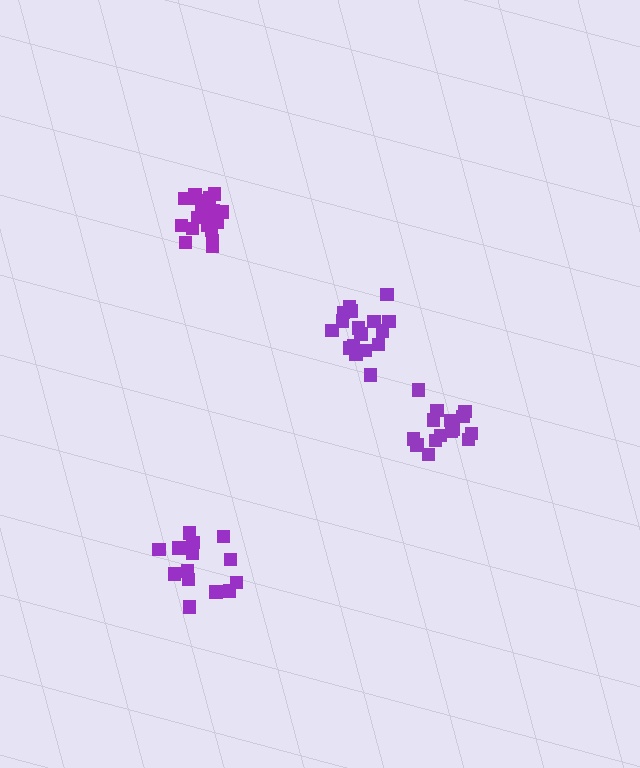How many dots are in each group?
Group 1: 17 dots, Group 2: 19 dots, Group 3: 15 dots, Group 4: 15 dots (66 total).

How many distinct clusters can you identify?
There are 4 distinct clusters.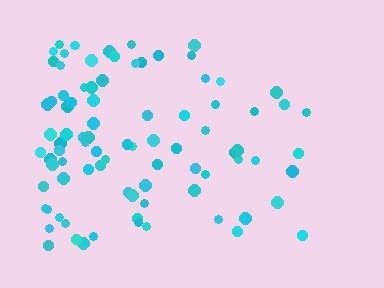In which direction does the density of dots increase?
From right to left, with the left side densest.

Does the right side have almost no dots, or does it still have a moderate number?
Still a moderate number, just noticeably fewer than the left.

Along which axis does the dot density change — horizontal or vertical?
Horizontal.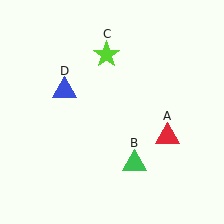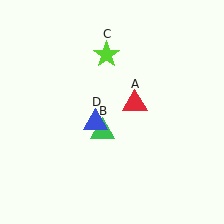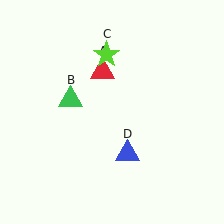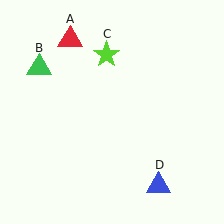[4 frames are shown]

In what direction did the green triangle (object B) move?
The green triangle (object B) moved up and to the left.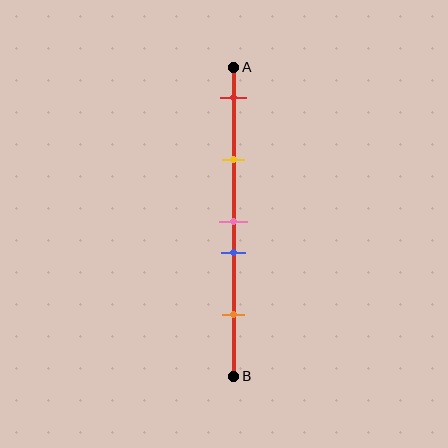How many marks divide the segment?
There are 5 marks dividing the segment.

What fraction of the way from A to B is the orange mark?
The orange mark is approximately 80% (0.8) of the way from A to B.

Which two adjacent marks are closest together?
The pink and blue marks are the closest adjacent pair.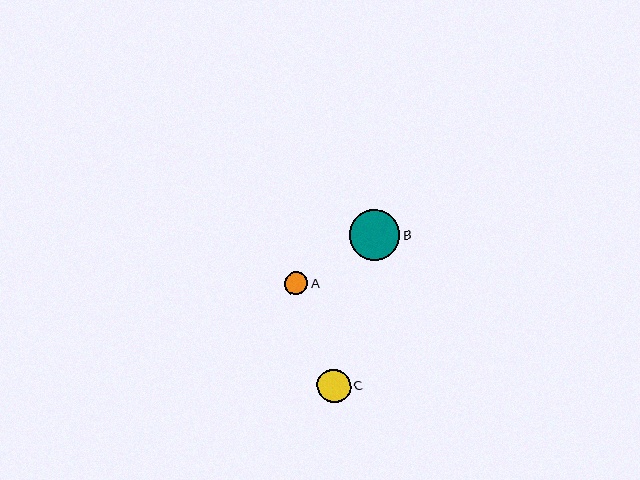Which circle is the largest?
Circle B is the largest with a size of approximately 51 pixels.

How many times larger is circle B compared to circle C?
Circle B is approximately 1.5 times the size of circle C.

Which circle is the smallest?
Circle A is the smallest with a size of approximately 23 pixels.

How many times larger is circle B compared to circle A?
Circle B is approximately 2.2 times the size of circle A.